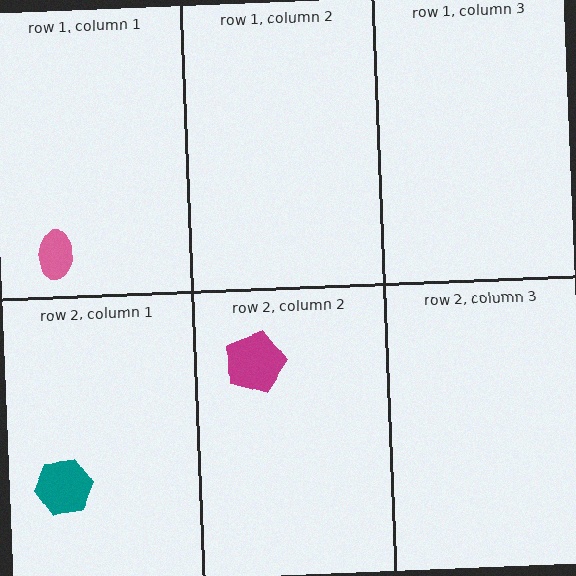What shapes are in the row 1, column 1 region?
The pink ellipse.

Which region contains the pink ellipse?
The row 1, column 1 region.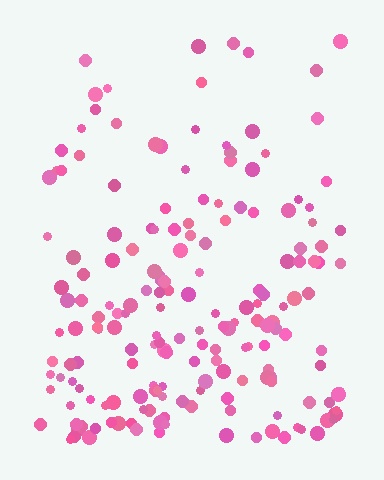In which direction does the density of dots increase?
From top to bottom, with the bottom side densest.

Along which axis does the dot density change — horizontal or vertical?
Vertical.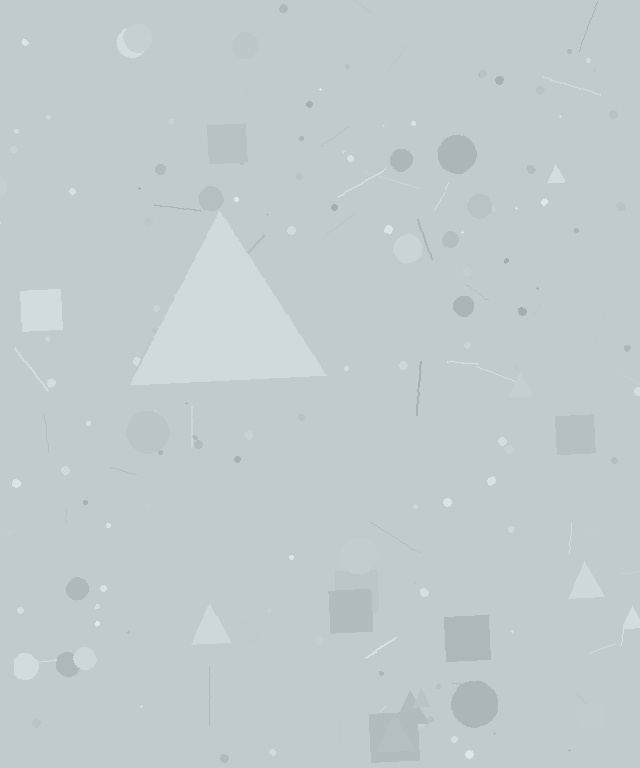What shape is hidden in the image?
A triangle is hidden in the image.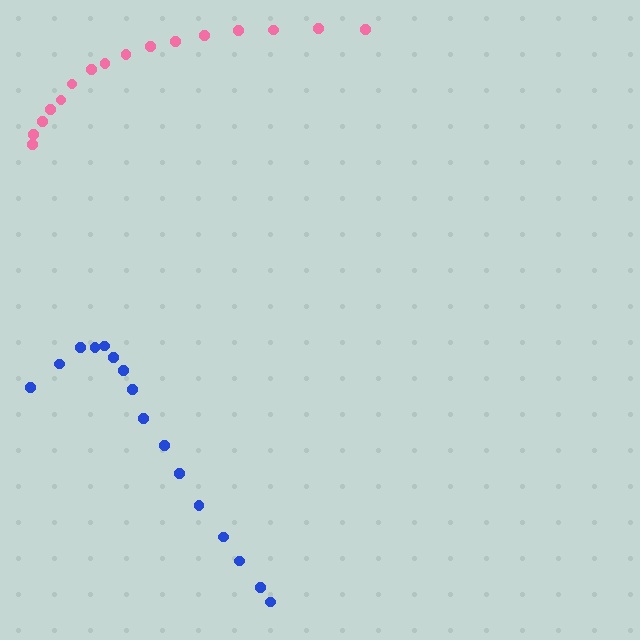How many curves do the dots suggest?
There are 2 distinct paths.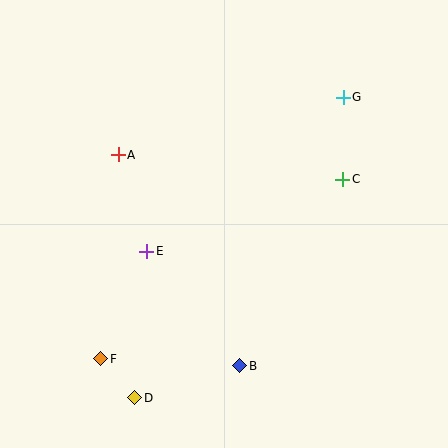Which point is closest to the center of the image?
Point E at (147, 251) is closest to the center.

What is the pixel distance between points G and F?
The distance between G and F is 357 pixels.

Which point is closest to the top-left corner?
Point A is closest to the top-left corner.